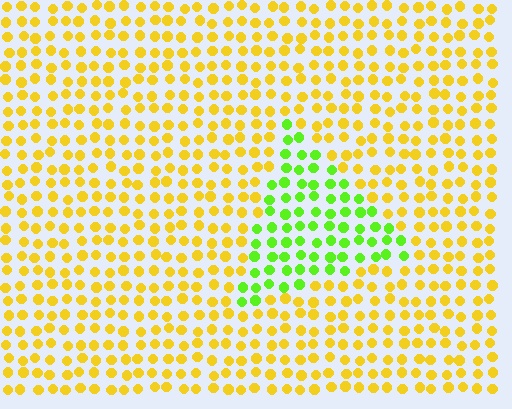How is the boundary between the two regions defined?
The boundary is defined purely by a slight shift in hue (about 53 degrees). Spacing, size, and orientation are identical on both sides.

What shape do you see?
I see a triangle.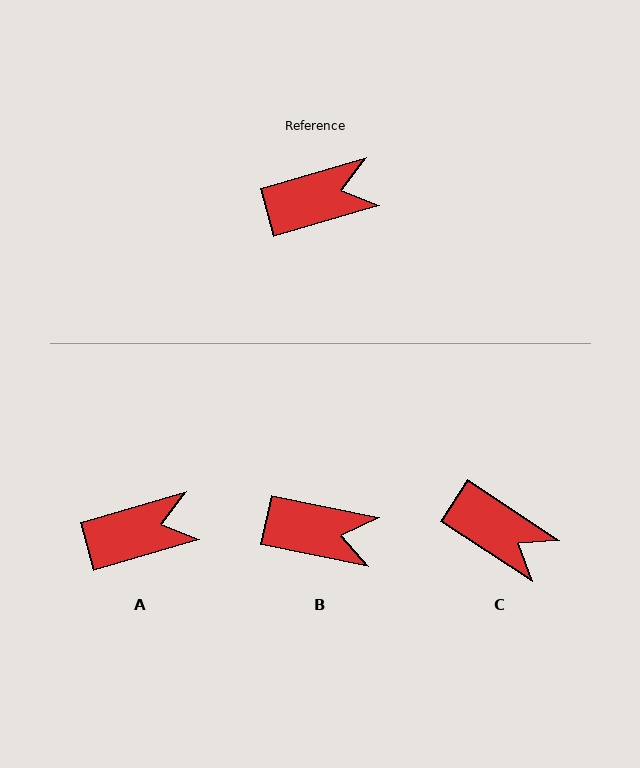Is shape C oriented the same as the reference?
No, it is off by about 49 degrees.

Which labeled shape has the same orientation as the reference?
A.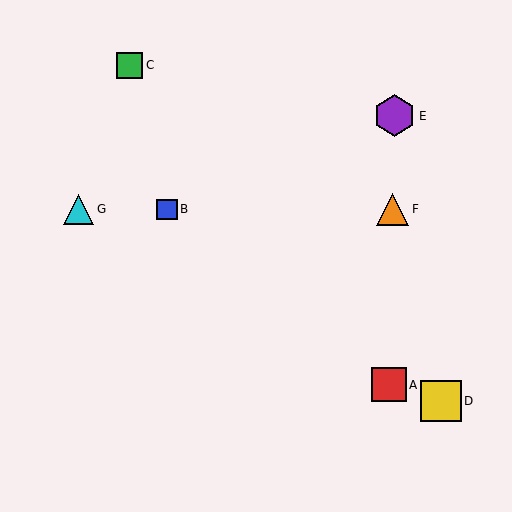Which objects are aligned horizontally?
Objects B, F, G are aligned horizontally.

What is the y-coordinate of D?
Object D is at y≈401.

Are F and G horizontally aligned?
Yes, both are at y≈209.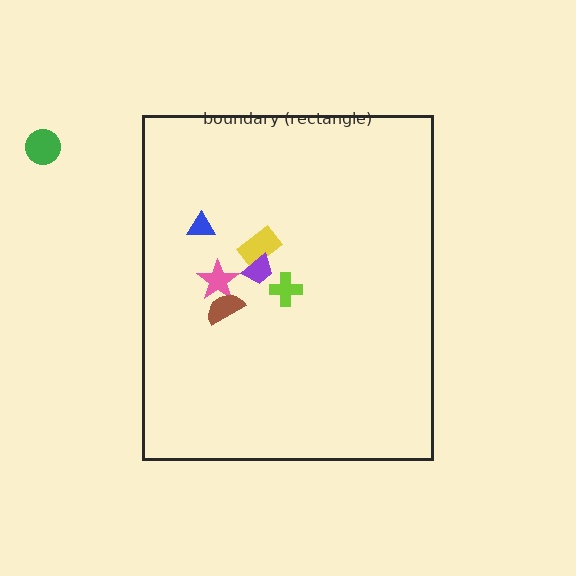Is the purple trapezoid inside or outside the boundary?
Inside.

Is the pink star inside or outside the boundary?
Inside.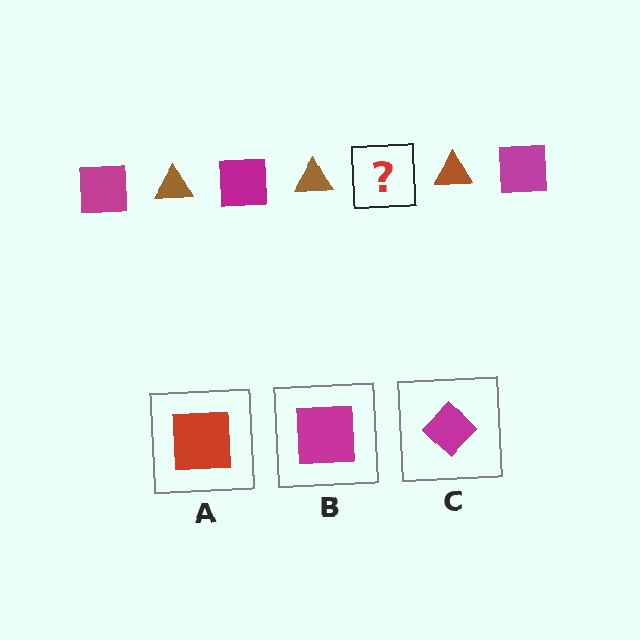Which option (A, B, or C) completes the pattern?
B.